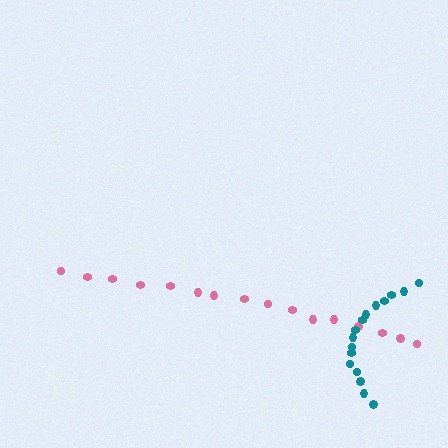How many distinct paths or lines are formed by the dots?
There are 2 distinct paths.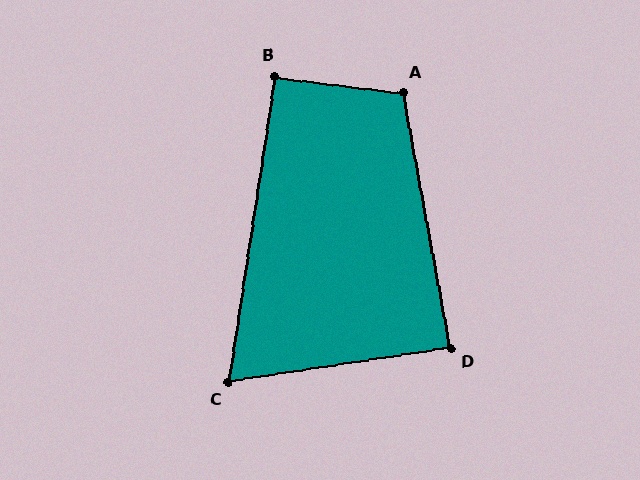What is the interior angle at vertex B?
Approximately 92 degrees (approximately right).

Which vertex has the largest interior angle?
A, at approximately 107 degrees.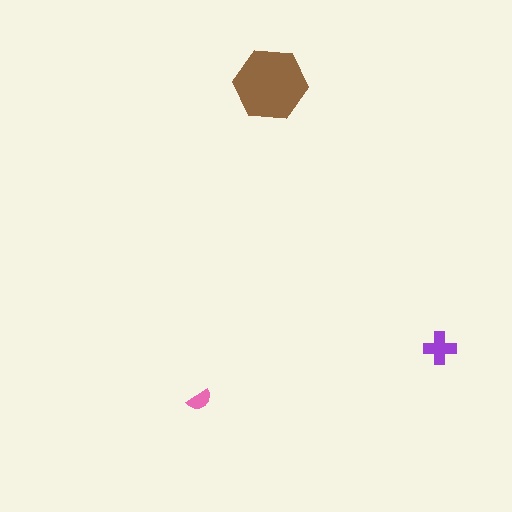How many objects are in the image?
There are 3 objects in the image.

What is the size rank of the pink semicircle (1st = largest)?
3rd.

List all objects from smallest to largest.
The pink semicircle, the purple cross, the brown hexagon.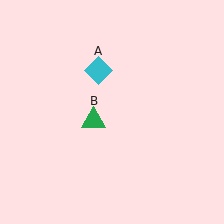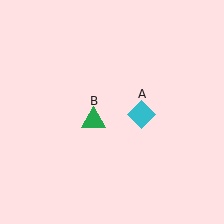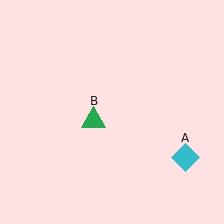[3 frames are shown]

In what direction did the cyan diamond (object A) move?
The cyan diamond (object A) moved down and to the right.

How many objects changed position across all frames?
1 object changed position: cyan diamond (object A).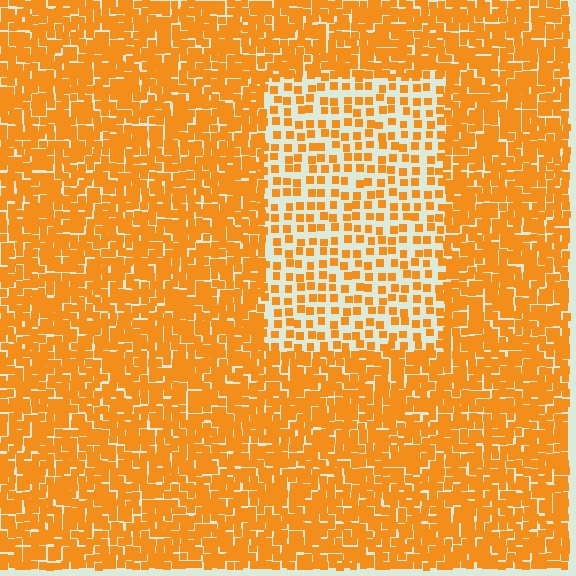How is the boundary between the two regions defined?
The boundary is defined by a change in element density (approximately 2.3x ratio). All elements are the same color, size, and shape.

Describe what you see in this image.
The image contains small orange elements arranged at two different densities. A rectangle-shaped region is visible where the elements are less densely packed than the surrounding area.